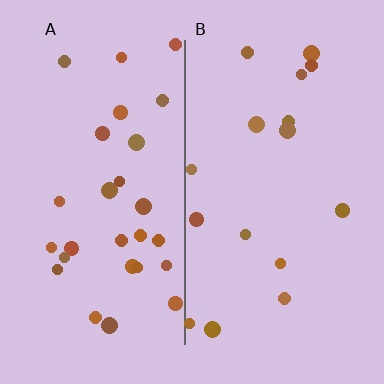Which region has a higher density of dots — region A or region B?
A (the left).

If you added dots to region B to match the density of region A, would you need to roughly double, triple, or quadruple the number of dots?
Approximately double.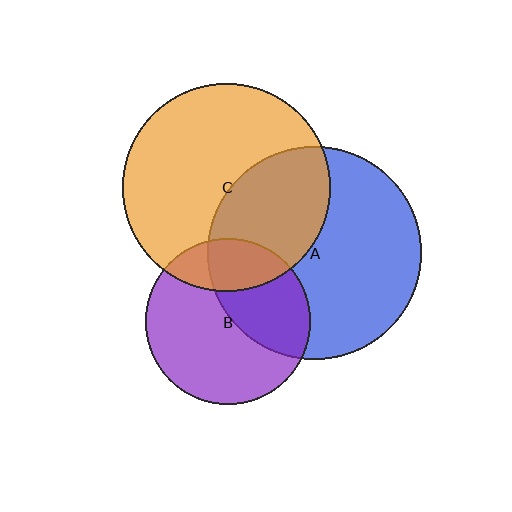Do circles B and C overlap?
Yes.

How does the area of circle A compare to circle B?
Approximately 1.7 times.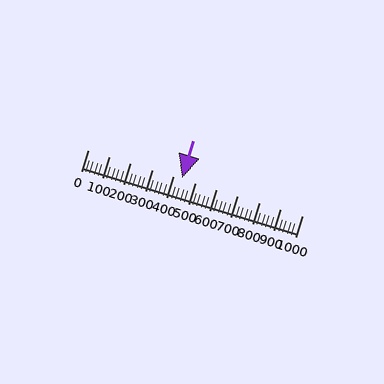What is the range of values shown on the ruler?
The ruler shows values from 0 to 1000.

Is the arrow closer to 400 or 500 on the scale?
The arrow is closer to 400.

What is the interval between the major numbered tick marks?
The major tick marks are spaced 100 units apart.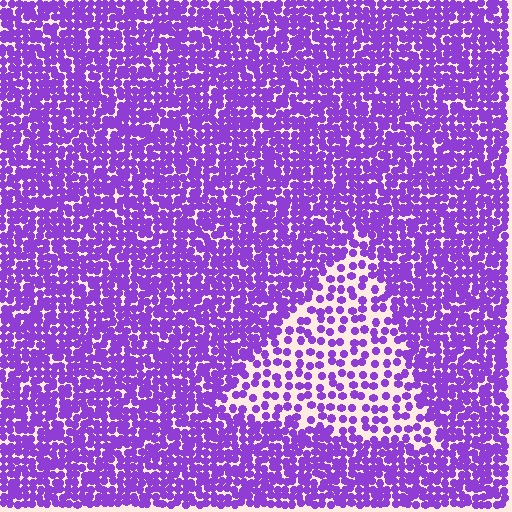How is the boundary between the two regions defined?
The boundary is defined by a change in element density (approximately 2.2x ratio). All elements are the same color, size, and shape.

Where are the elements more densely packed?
The elements are more densely packed outside the triangle boundary.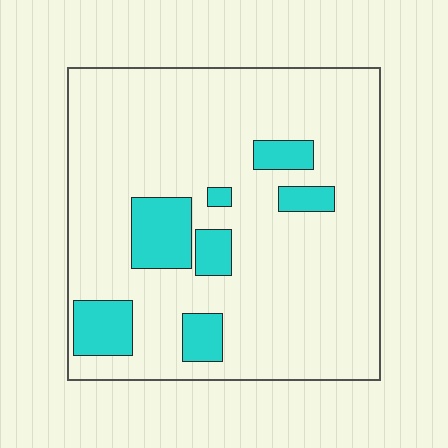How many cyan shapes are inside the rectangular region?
7.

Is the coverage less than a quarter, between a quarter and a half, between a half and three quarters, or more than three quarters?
Less than a quarter.